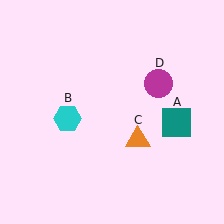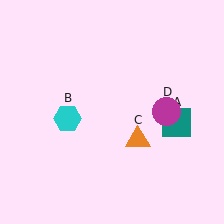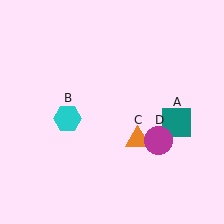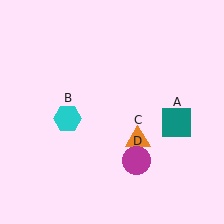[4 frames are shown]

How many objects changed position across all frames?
1 object changed position: magenta circle (object D).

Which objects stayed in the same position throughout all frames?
Teal square (object A) and cyan hexagon (object B) and orange triangle (object C) remained stationary.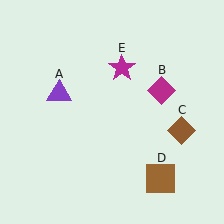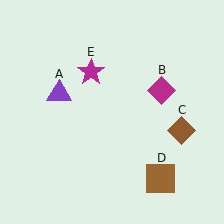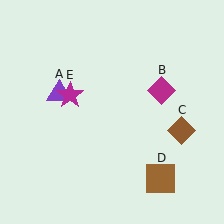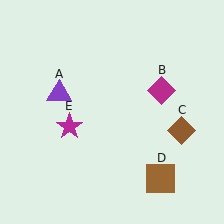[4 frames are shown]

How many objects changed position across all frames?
1 object changed position: magenta star (object E).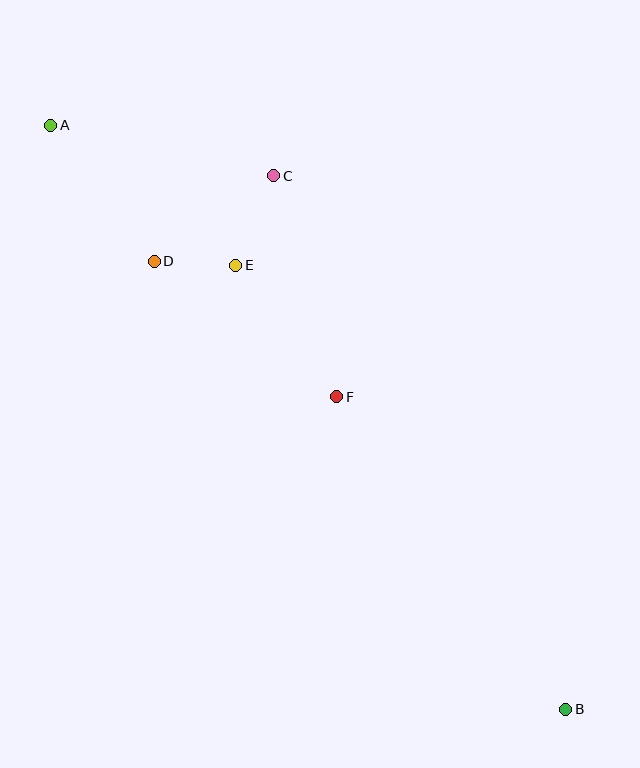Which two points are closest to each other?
Points D and E are closest to each other.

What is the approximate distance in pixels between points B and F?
The distance between B and F is approximately 387 pixels.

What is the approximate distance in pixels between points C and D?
The distance between C and D is approximately 147 pixels.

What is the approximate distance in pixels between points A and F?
The distance between A and F is approximately 394 pixels.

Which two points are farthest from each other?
Points A and B are farthest from each other.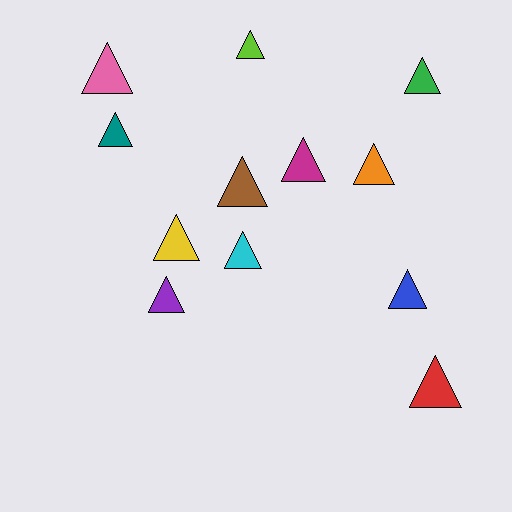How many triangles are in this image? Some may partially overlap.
There are 12 triangles.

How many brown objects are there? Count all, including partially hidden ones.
There is 1 brown object.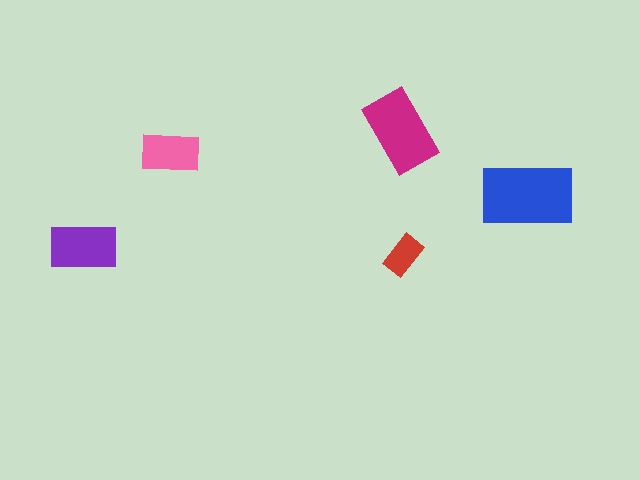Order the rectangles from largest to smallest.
the blue one, the magenta one, the purple one, the pink one, the red one.